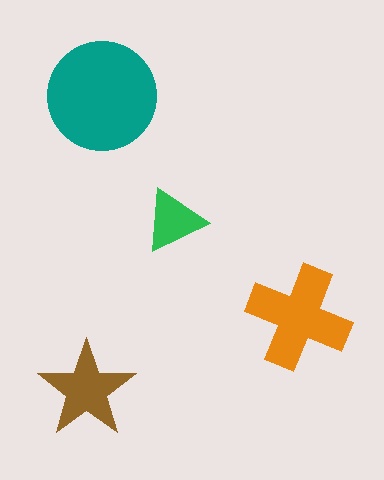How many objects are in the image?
There are 4 objects in the image.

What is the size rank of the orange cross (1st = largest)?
2nd.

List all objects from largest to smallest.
The teal circle, the orange cross, the brown star, the green triangle.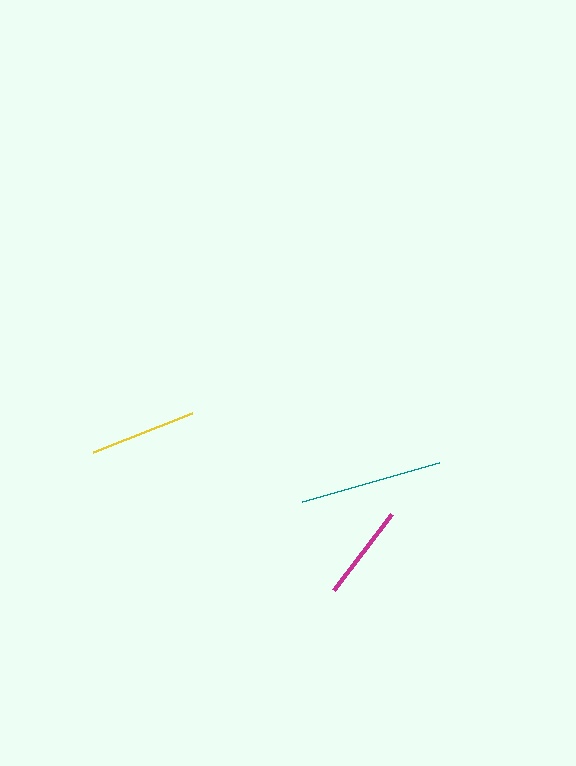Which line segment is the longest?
The teal line is the longest at approximately 142 pixels.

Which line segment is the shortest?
The magenta line is the shortest at approximately 96 pixels.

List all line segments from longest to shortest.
From longest to shortest: teal, yellow, magenta.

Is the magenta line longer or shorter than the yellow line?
The yellow line is longer than the magenta line.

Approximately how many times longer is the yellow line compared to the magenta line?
The yellow line is approximately 1.1 times the length of the magenta line.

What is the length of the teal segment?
The teal segment is approximately 142 pixels long.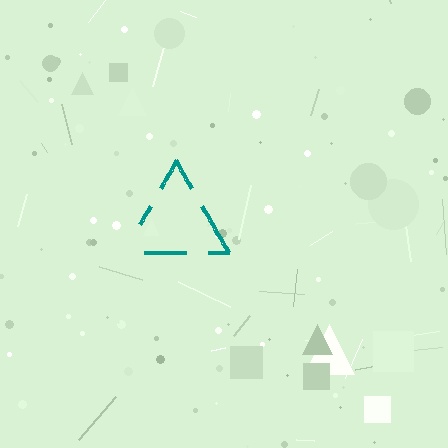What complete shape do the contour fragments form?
The contour fragments form a triangle.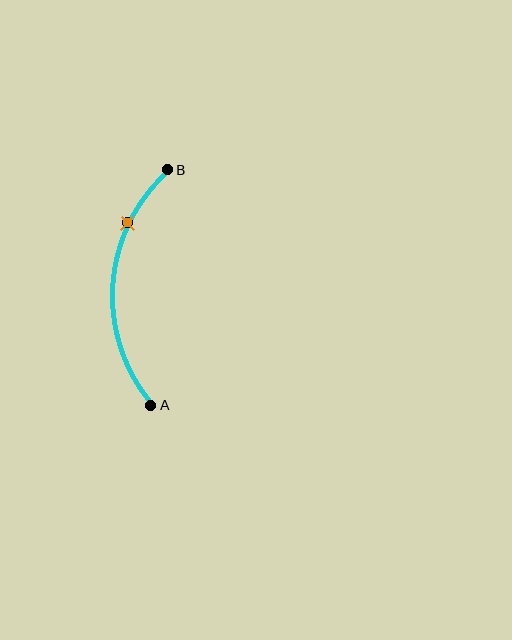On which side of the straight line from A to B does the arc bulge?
The arc bulges to the left of the straight line connecting A and B.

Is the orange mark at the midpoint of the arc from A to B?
No. The orange mark lies on the arc but is closer to endpoint B. The arc midpoint would be at the point on the curve equidistant along the arc from both A and B.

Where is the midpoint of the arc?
The arc midpoint is the point on the curve farthest from the straight line joining A and B. It sits to the left of that line.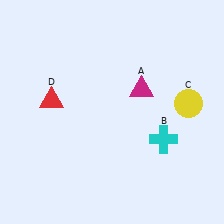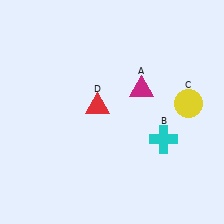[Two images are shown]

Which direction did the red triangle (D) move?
The red triangle (D) moved right.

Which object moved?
The red triangle (D) moved right.